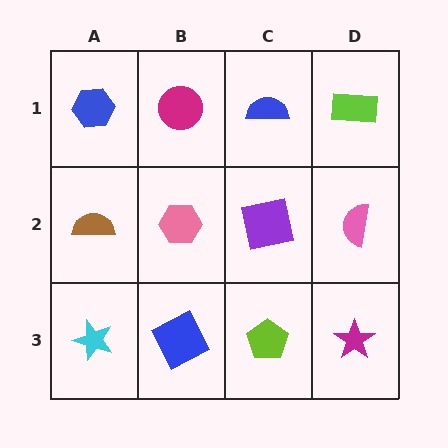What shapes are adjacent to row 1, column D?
A pink semicircle (row 2, column D), a blue semicircle (row 1, column C).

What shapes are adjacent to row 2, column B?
A magenta circle (row 1, column B), a blue square (row 3, column B), a brown semicircle (row 2, column A), a purple square (row 2, column C).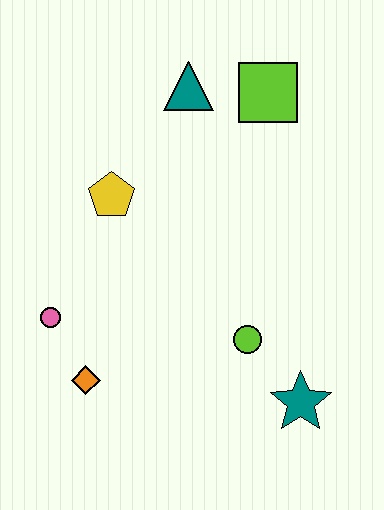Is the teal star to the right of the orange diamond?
Yes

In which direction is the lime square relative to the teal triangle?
The lime square is to the right of the teal triangle.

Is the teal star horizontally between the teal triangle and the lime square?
No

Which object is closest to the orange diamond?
The pink circle is closest to the orange diamond.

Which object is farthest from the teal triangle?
The teal star is farthest from the teal triangle.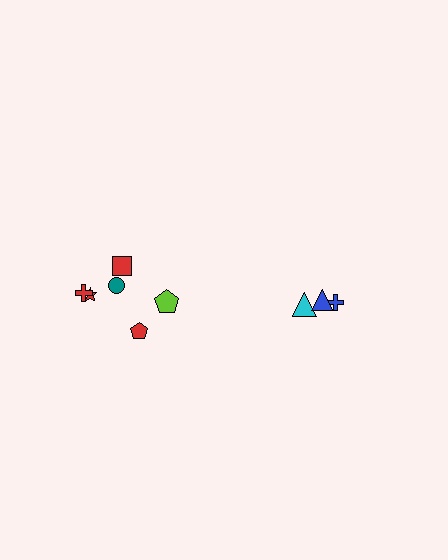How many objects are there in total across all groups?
There are 9 objects.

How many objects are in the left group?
There are 6 objects.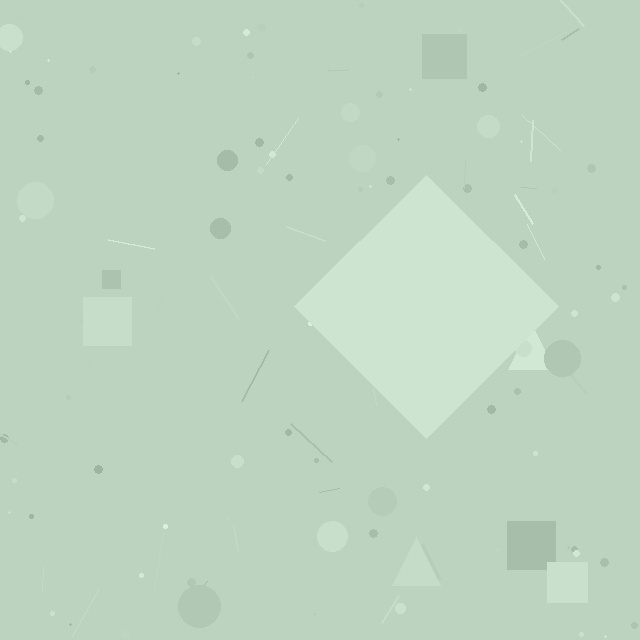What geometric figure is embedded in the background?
A diamond is embedded in the background.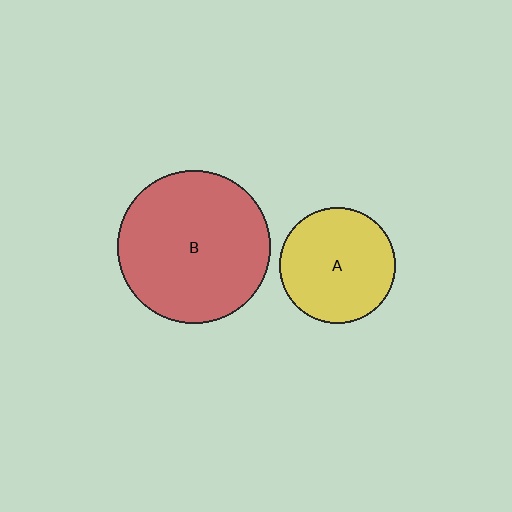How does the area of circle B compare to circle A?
Approximately 1.7 times.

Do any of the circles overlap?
No, none of the circles overlap.